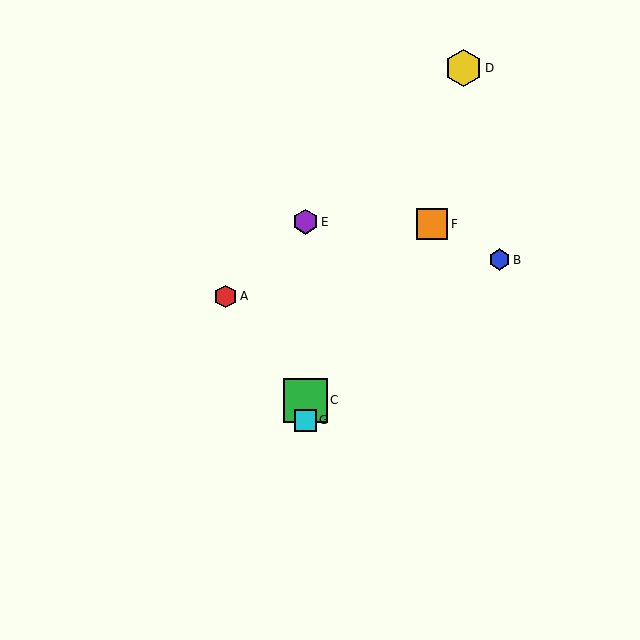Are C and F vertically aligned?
No, C is at x≈305 and F is at x≈432.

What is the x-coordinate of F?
Object F is at x≈432.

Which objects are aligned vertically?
Objects C, E, G are aligned vertically.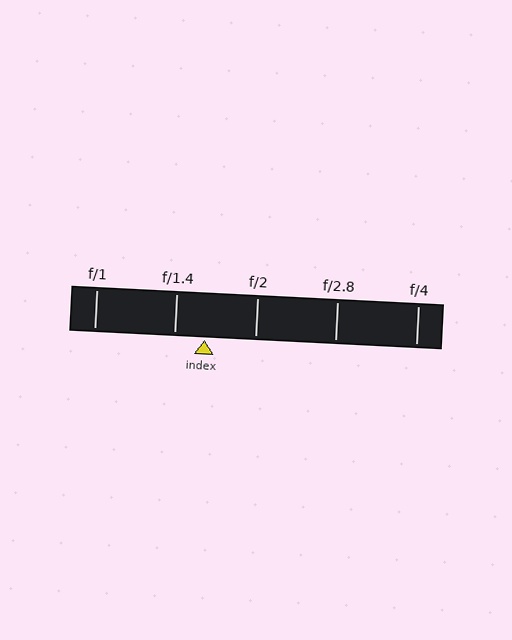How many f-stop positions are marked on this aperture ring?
There are 5 f-stop positions marked.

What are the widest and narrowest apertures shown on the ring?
The widest aperture shown is f/1 and the narrowest is f/4.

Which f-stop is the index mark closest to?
The index mark is closest to f/1.4.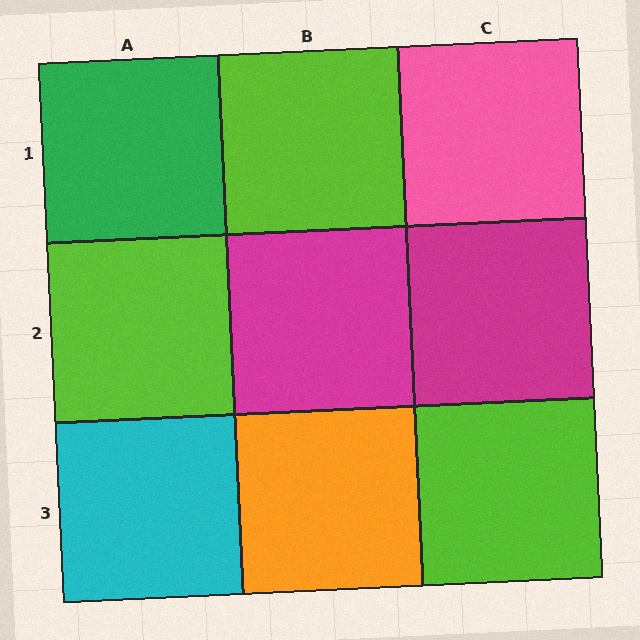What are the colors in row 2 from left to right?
Lime, magenta, magenta.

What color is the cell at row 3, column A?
Cyan.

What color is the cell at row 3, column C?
Lime.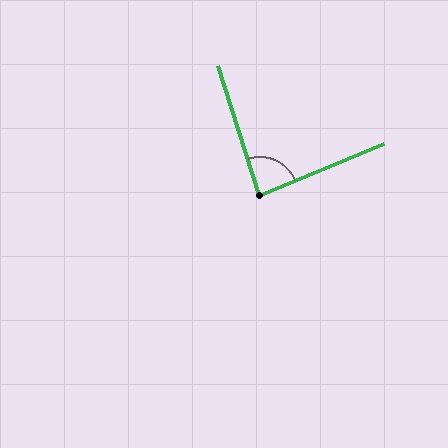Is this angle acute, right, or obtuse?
It is approximately a right angle.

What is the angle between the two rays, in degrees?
Approximately 85 degrees.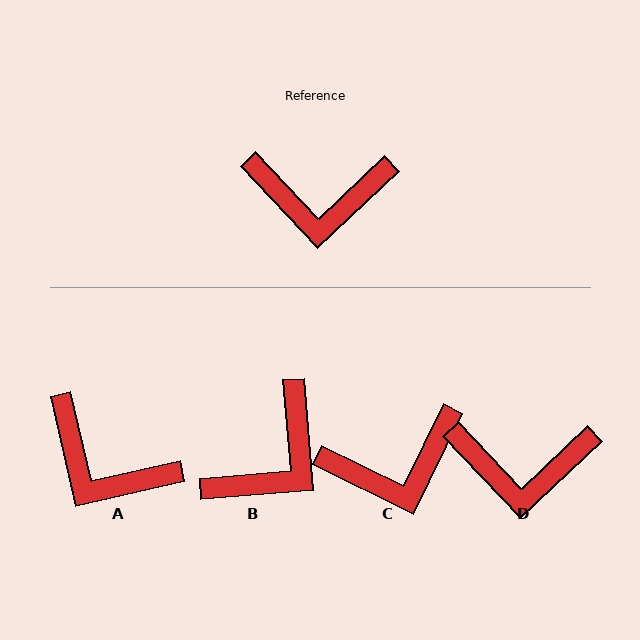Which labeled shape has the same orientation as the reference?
D.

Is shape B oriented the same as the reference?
No, it is off by about 51 degrees.